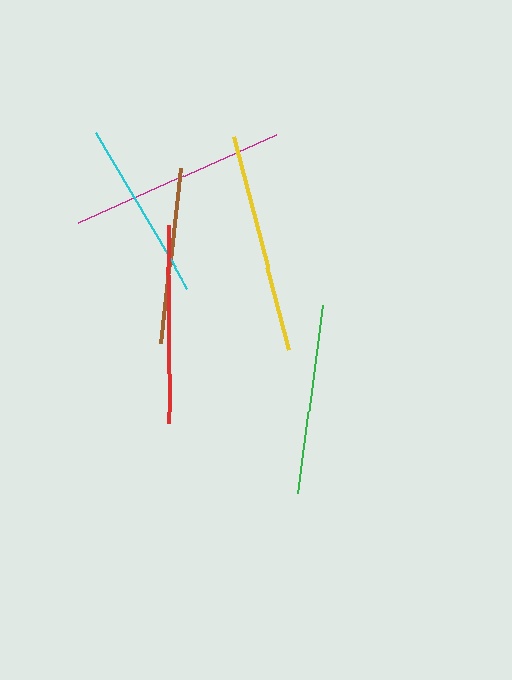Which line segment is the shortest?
The brown line is the shortest at approximately 175 pixels.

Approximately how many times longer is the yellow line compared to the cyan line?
The yellow line is approximately 1.2 times the length of the cyan line.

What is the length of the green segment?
The green segment is approximately 189 pixels long.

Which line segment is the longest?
The yellow line is the longest at approximately 220 pixels.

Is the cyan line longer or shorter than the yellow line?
The yellow line is longer than the cyan line.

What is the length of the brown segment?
The brown segment is approximately 175 pixels long.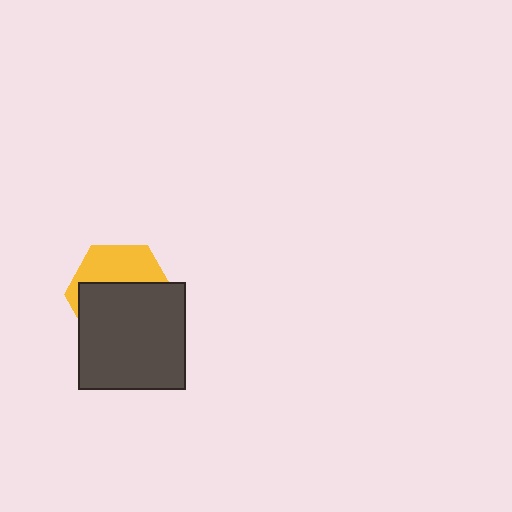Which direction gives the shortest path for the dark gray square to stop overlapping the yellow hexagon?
Moving down gives the shortest separation.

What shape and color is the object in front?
The object in front is a dark gray square.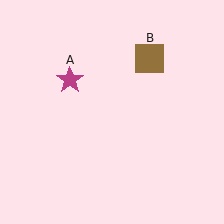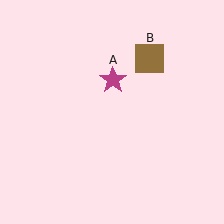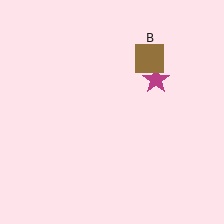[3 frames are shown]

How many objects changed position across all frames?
1 object changed position: magenta star (object A).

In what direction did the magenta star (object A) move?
The magenta star (object A) moved right.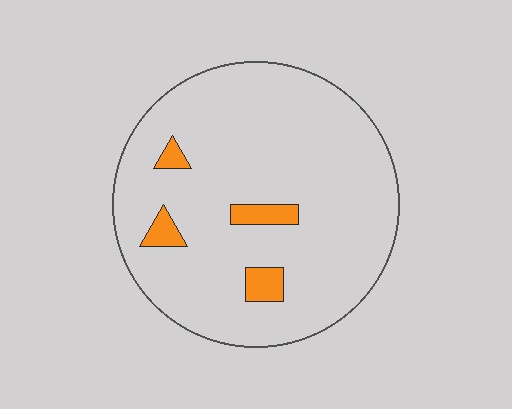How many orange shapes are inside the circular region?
4.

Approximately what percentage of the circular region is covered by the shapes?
Approximately 5%.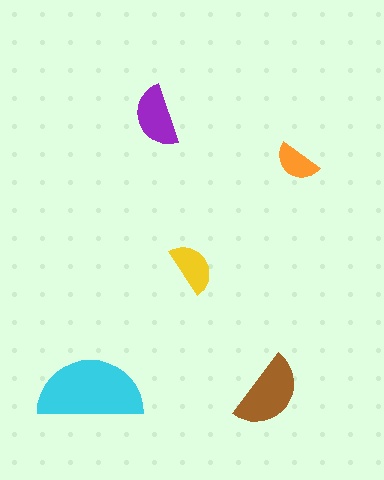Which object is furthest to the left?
The cyan semicircle is leftmost.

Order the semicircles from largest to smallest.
the cyan one, the brown one, the purple one, the yellow one, the orange one.